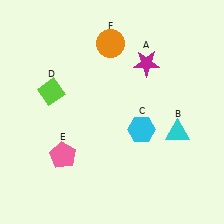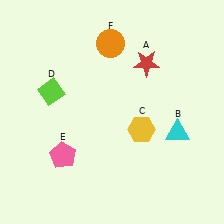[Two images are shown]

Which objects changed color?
A changed from magenta to red. C changed from cyan to yellow.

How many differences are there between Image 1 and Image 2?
There are 2 differences between the two images.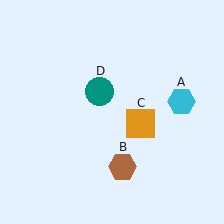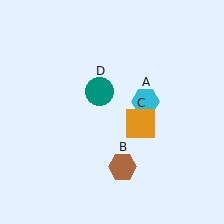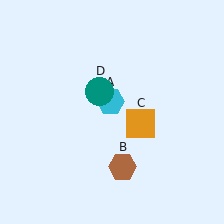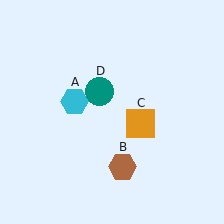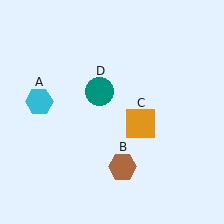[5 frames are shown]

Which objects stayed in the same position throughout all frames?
Brown hexagon (object B) and orange square (object C) and teal circle (object D) remained stationary.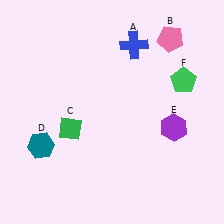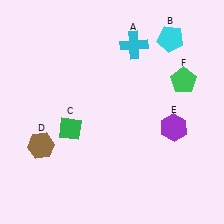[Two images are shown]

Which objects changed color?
A changed from blue to cyan. B changed from pink to cyan. D changed from teal to brown.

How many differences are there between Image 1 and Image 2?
There are 3 differences between the two images.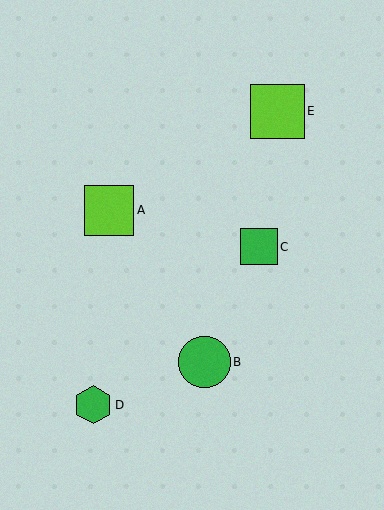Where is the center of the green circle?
The center of the green circle is at (204, 362).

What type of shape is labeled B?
Shape B is a green circle.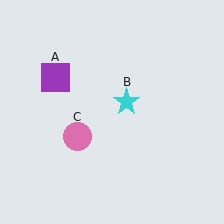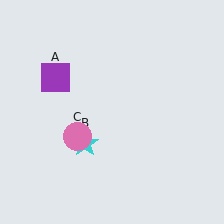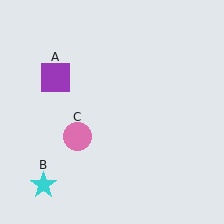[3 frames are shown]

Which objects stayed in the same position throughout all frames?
Purple square (object A) and pink circle (object C) remained stationary.